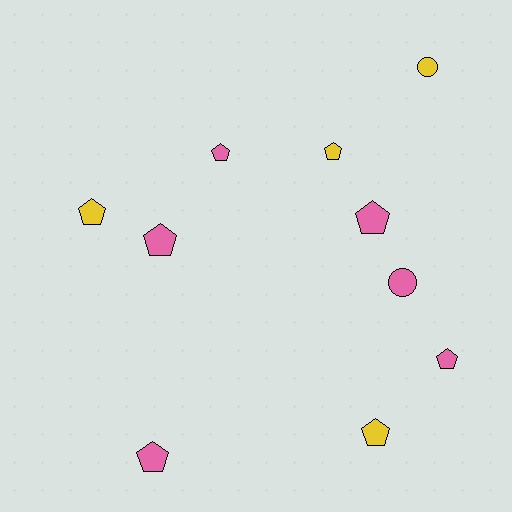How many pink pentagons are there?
There are 5 pink pentagons.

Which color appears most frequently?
Pink, with 6 objects.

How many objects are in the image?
There are 10 objects.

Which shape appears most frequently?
Pentagon, with 8 objects.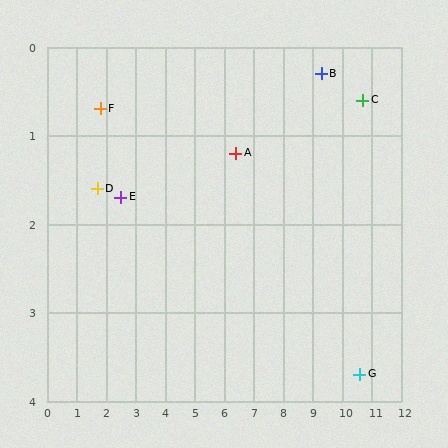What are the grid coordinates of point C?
Point C is at approximately (10.7, 0.6).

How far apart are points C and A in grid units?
Points C and A are about 4.3 grid units apart.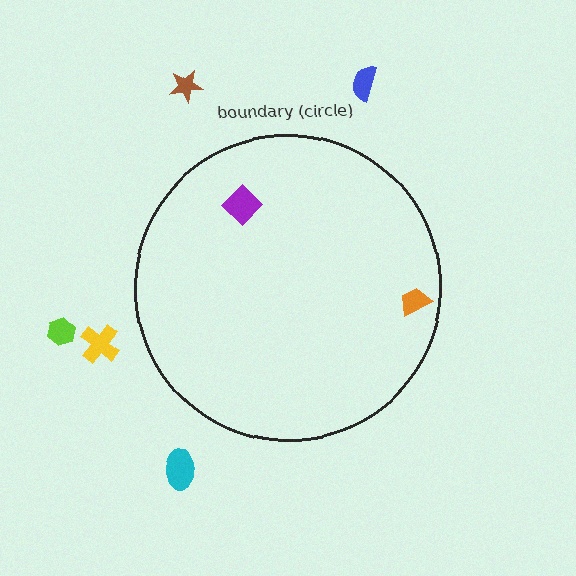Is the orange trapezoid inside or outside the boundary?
Inside.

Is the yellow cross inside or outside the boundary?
Outside.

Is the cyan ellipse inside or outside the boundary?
Outside.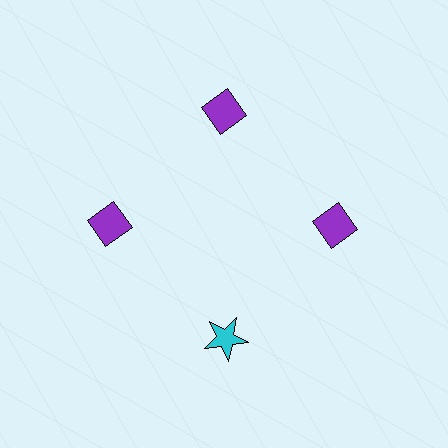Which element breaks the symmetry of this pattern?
The cyan star at roughly the 6 o'clock position breaks the symmetry. All other shapes are purple diamonds.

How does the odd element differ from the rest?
It differs in both color (cyan instead of purple) and shape (star instead of diamond).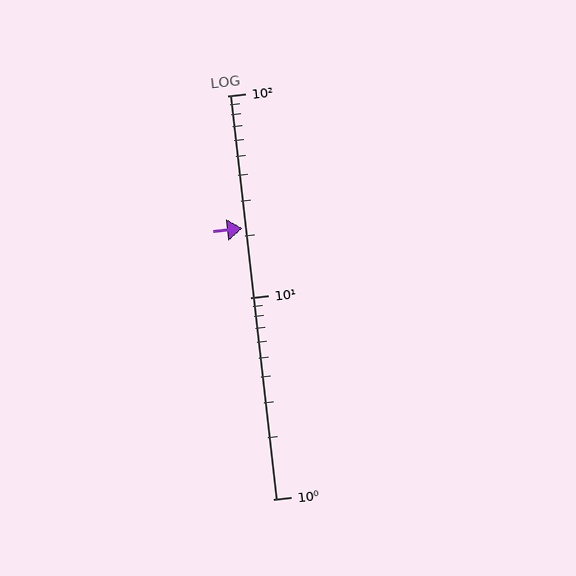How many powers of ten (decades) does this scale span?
The scale spans 2 decades, from 1 to 100.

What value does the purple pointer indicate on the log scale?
The pointer indicates approximately 22.